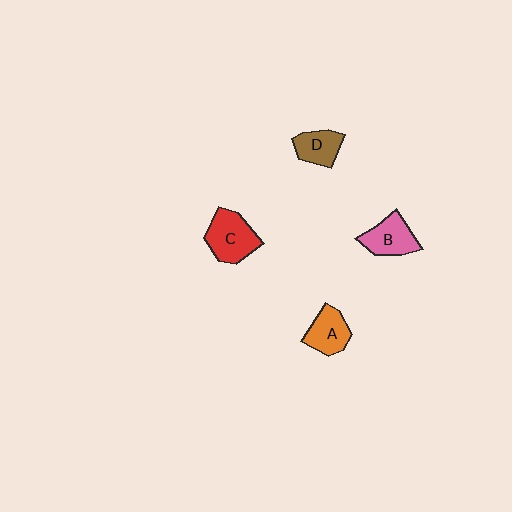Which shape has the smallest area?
Shape D (brown).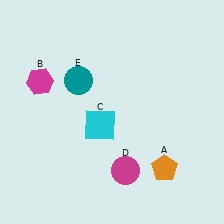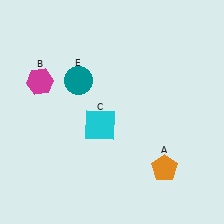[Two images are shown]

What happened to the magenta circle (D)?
The magenta circle (D) was removed in Image 2. It was in the bottom-right area of Image 1.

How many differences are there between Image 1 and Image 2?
There is 1 difference between the two images.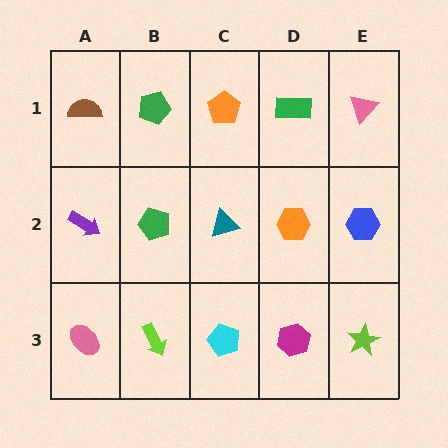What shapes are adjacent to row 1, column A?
A purple arrow (row 2, column A), a green pentagon (row 1, column B).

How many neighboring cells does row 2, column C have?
4.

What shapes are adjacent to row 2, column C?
An orange pentagon (row 1, column C), a cyan pentagon (row 3, column C), a green pentagon (row 2, column B), an orange hexagon (row 2, column D).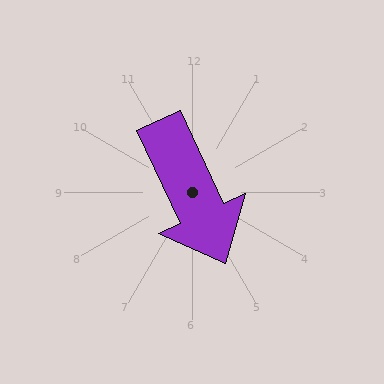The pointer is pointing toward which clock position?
Roughly 5 o'clock.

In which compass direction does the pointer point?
Southeast.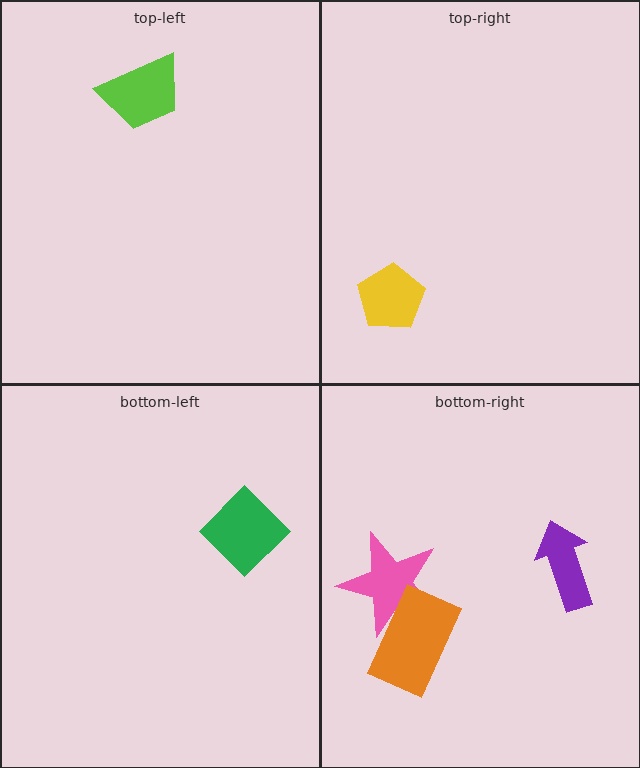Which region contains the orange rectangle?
The bottom-right region.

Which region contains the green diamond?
The bottom-left region.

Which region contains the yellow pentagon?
The top-right region.